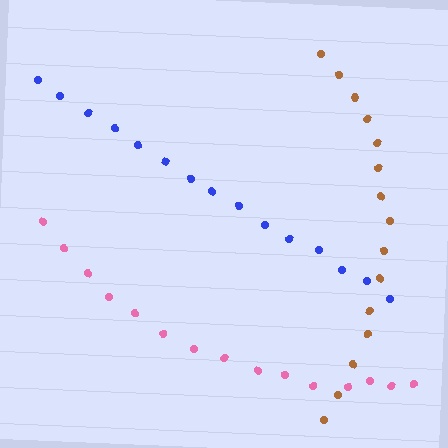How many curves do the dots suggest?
There are 3 distinct paths.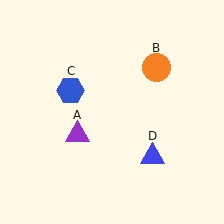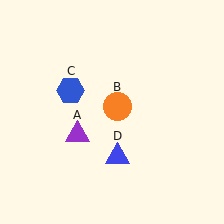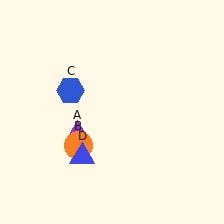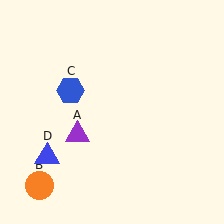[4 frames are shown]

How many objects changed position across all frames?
2 objects changed position: orange circle (object B), blue triangle (object D).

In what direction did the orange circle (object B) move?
The orange circle (object B) moved down and to the left.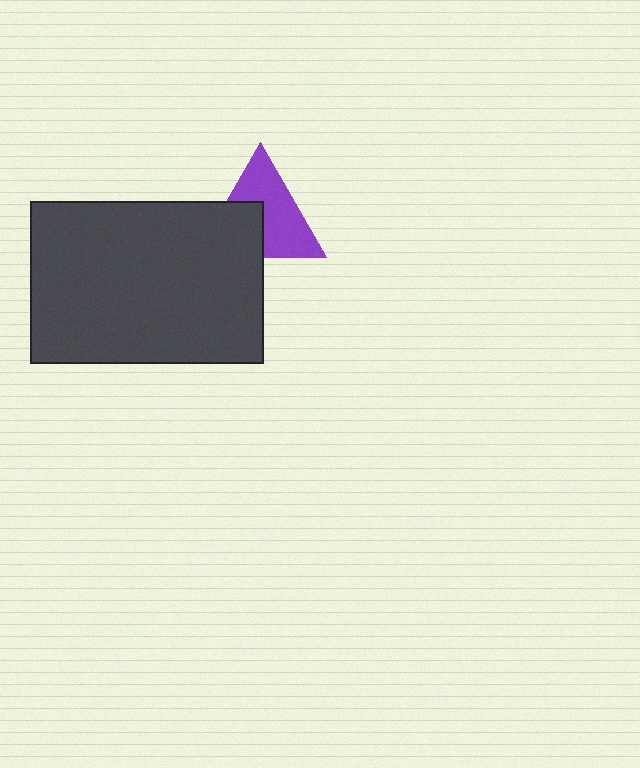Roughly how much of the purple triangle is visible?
About half of it is visible (roughly 61%).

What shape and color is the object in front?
The object in front is a dark gray rectangle.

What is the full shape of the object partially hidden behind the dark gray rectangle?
The partially hidden object is a purple triangle.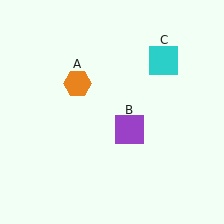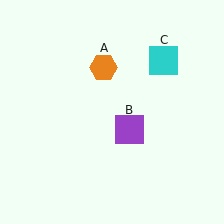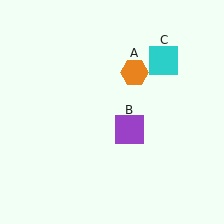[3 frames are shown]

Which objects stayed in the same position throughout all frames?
Purple square (object B) and cyan square (object C) remained stationary.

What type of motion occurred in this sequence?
The orange hexagon (object A) rotated clockwise around the center of the scene.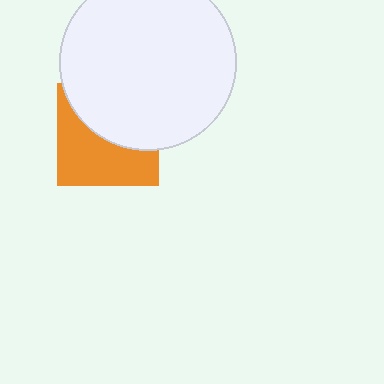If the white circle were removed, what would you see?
You would see the complete orange square.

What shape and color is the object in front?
The object in front is a white circle.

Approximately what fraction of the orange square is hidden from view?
Roughly 49% of the orange square is hidden behind the white circle.